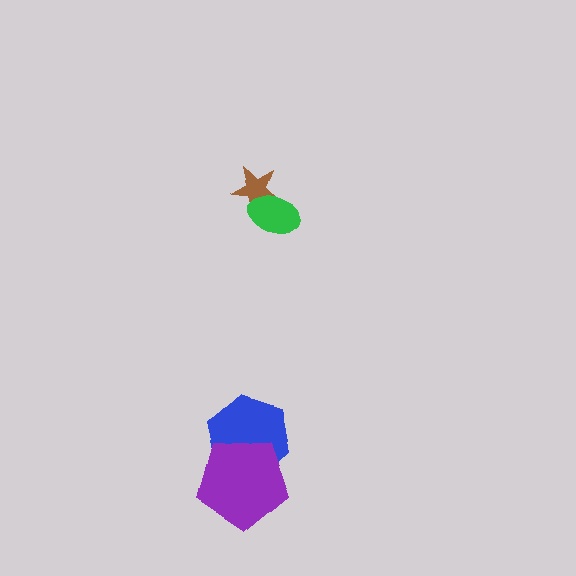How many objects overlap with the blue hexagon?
1 object overlaps with the blue hexagon.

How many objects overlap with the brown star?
1 object overlaps with the brown star.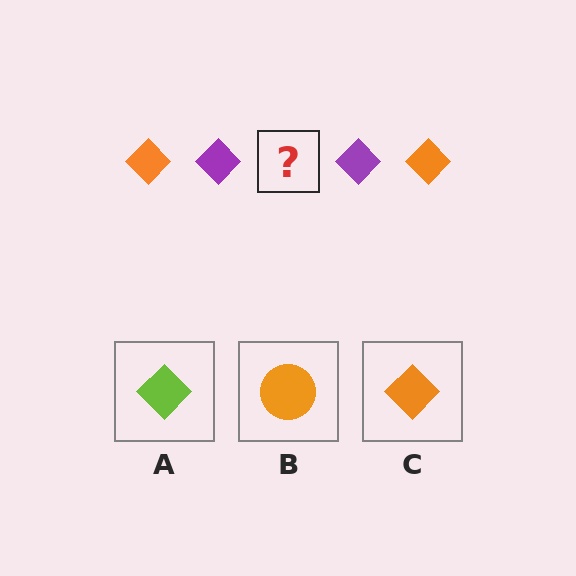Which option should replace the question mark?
Option C.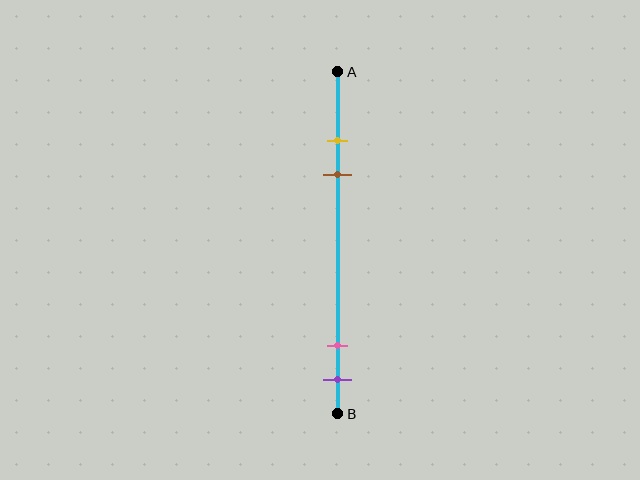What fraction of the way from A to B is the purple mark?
The purple mark is approximately 90% (0.9) of the way from A to B.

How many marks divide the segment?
There are 4 marks dividing the segment.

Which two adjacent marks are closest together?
The yellow and brown marks are the closest adjacent pair.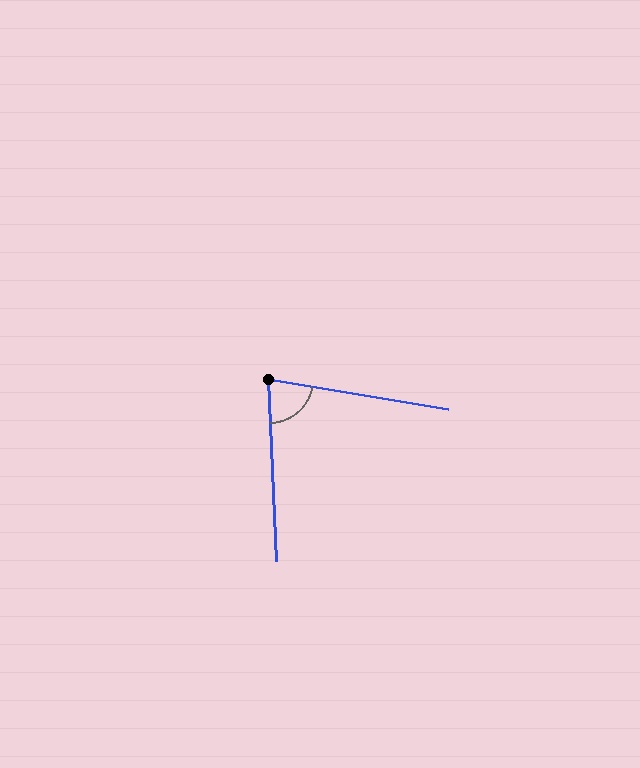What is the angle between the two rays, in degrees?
Approximately 78 degrees.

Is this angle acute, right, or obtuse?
It is acute.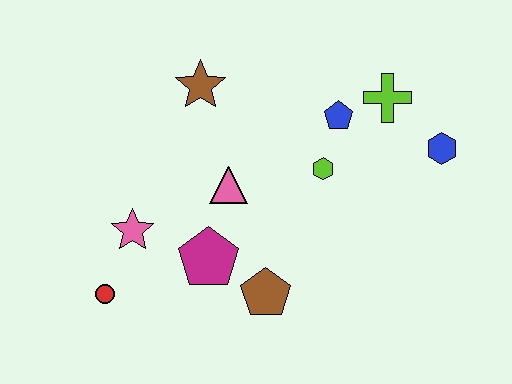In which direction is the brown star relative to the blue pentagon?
The brown star is to the left of the blue pentagon.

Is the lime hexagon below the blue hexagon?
Yes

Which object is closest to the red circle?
The pink star is closest to the red circle.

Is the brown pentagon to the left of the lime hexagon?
Yes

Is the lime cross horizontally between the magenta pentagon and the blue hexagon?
Yes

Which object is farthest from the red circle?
The blue hexagon is farthest from the red circle.